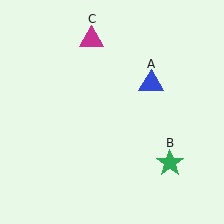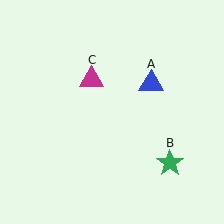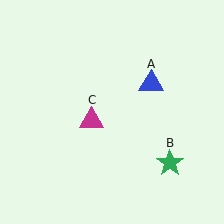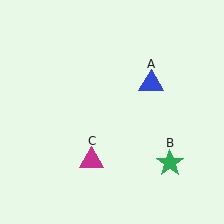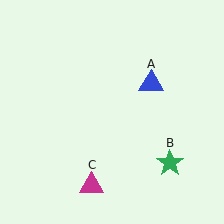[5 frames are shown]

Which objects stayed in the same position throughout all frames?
Blue triangle (object A) and green star (object B) remained stationary.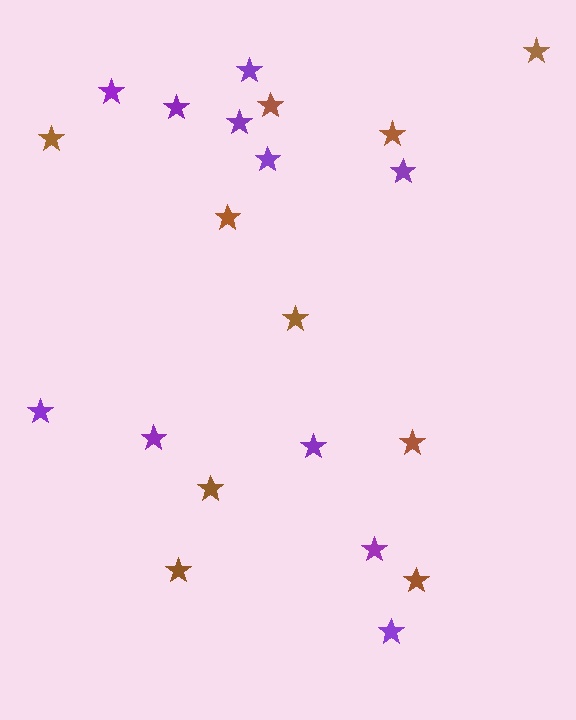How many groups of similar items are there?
There are 2 groups: one group of purple stars (11) and one group of brown stars (10).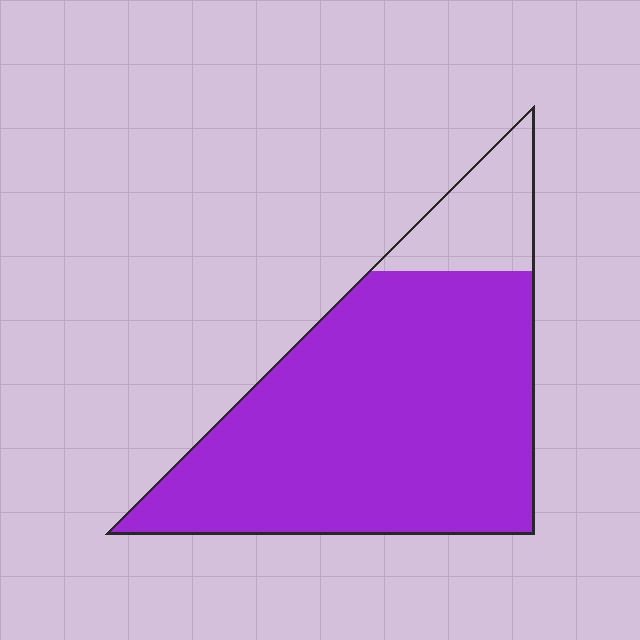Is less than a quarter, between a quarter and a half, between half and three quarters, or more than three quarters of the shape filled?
More than three quarters.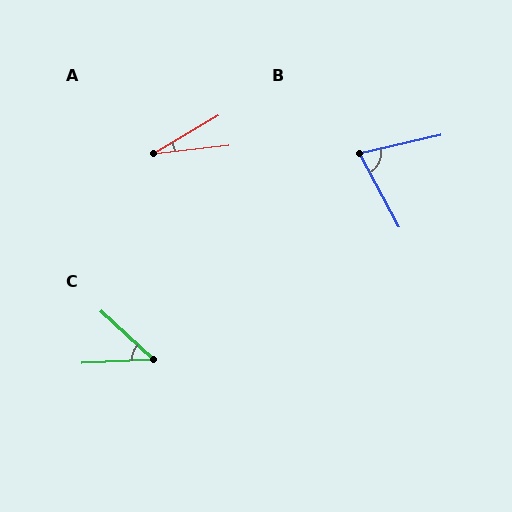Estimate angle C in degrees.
Approximately 46 degrees.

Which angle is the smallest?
A, at approximately 24 degrees.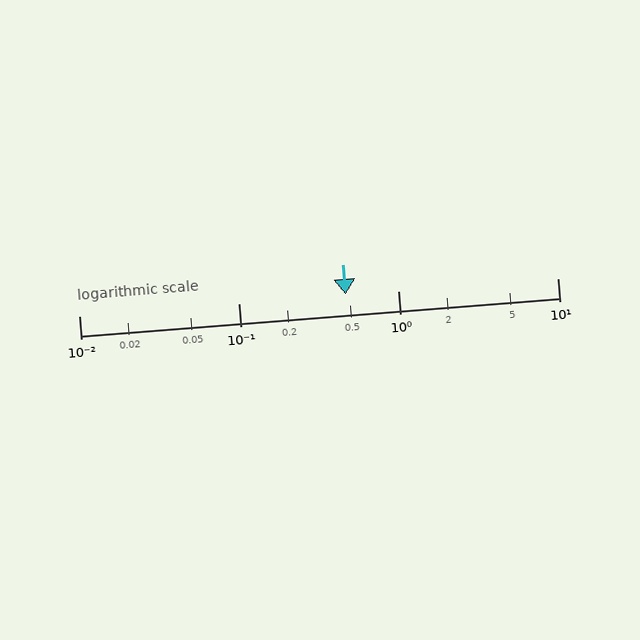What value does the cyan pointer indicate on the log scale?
The pointer indicates approximately 0.47.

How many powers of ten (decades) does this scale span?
The scale spans 3 decades, from 0.01 to 10.